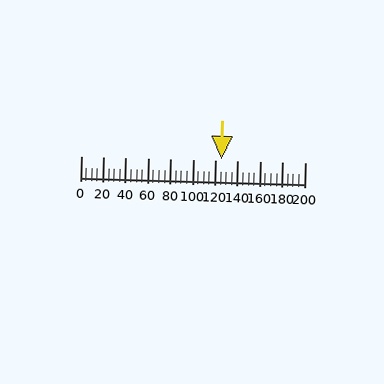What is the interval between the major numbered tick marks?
The major tick marks are spaced 20 units apart.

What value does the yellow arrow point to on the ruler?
The yellow arrow points to approximately 125.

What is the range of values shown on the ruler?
The ruler shows values from 0 to 200.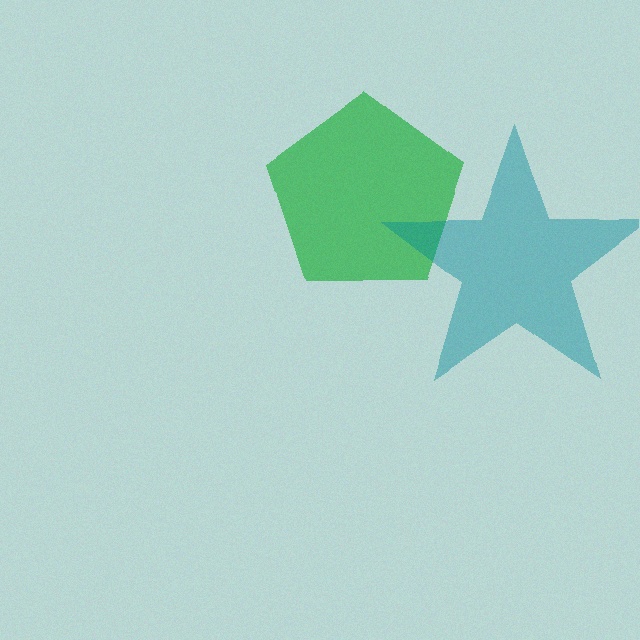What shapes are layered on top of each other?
The layered shapes are: a green pentagon, a teal star.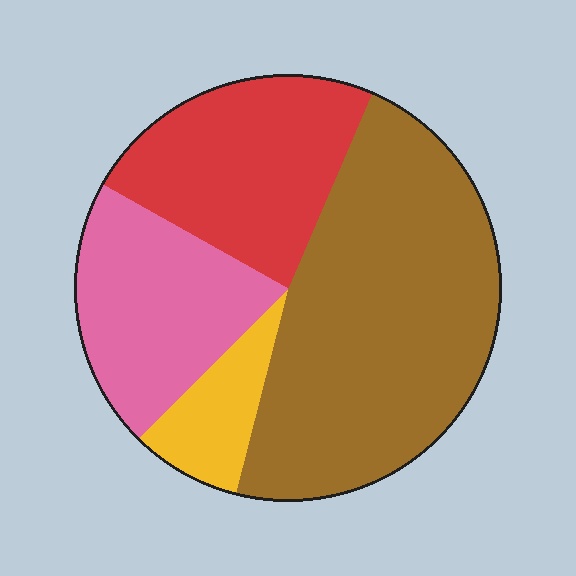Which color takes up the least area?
Yellow, at roughly 10%.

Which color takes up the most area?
Brown, at roughly 45%.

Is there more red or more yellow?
Red.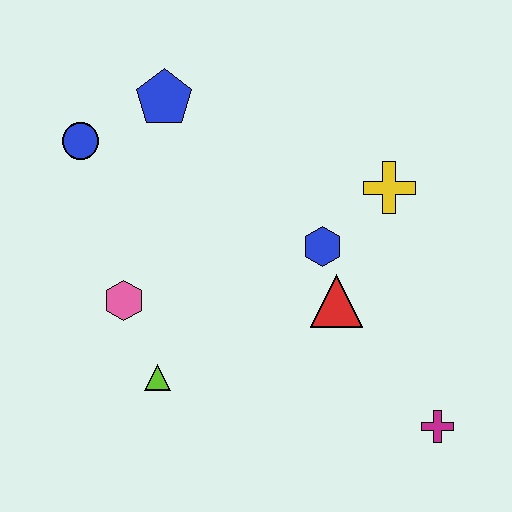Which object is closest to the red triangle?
The blue hexagon is closest to the red triangle.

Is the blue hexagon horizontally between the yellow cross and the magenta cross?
No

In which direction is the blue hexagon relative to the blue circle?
The blue hexagon is to the right of the blue circle.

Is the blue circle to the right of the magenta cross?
No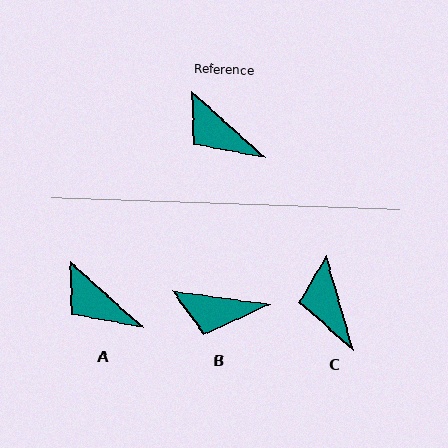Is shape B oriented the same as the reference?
No, it is off by about 34 degrees.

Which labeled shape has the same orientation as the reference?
A.